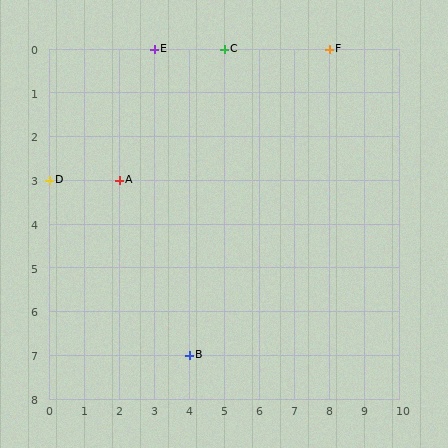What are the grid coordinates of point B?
Point B is at grid coordinates (4, 7).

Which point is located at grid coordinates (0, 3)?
Point D is at (0, 3).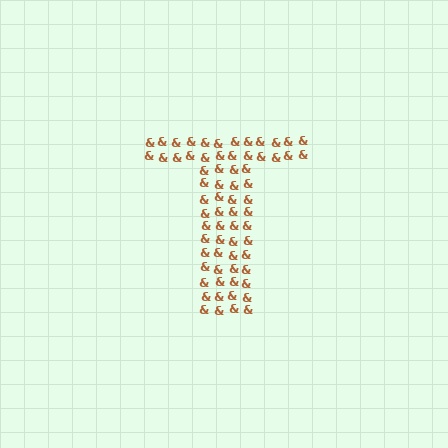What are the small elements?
The small elements are ampersands.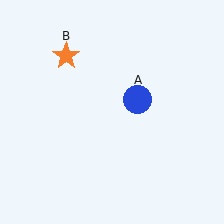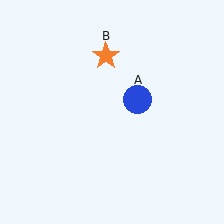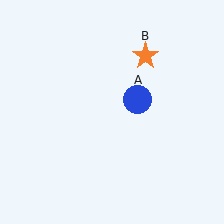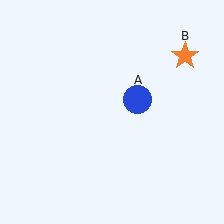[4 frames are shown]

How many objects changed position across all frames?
1 object changed position: orange star (object B).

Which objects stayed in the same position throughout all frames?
Blue circle (object A) remained stationary.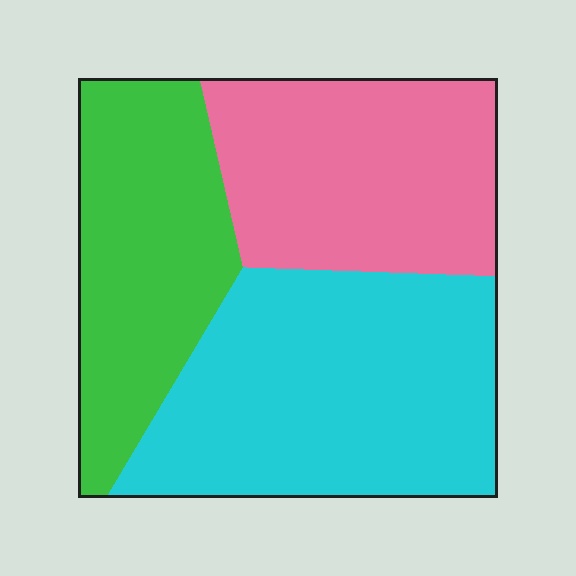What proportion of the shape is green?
Green takes up between a sixth and a third of the shape.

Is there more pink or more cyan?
Cyan.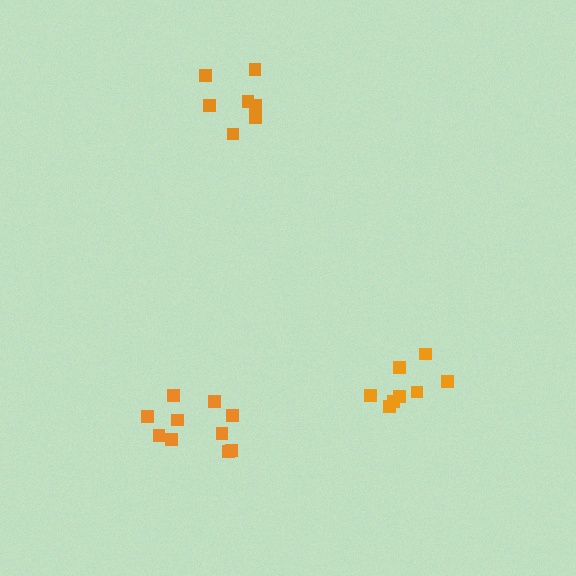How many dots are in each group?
Group 1: 10 dots, Group 2: 8 dots, Group 3: 7 dots (25 total).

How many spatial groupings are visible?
There are 3 spatial groupings.